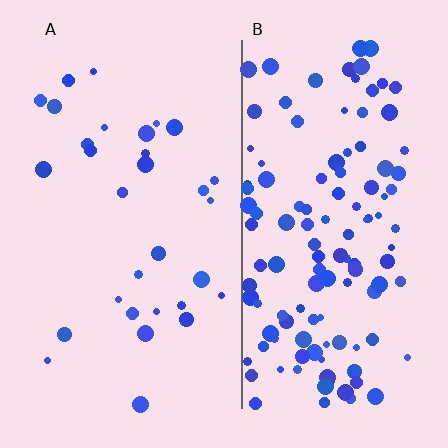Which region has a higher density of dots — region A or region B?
B (the right).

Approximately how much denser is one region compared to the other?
Approximately 4.0× — region B over region A.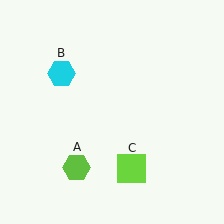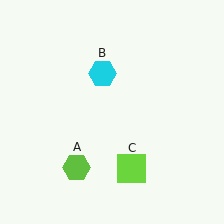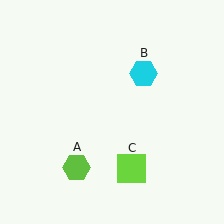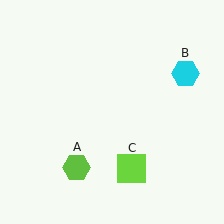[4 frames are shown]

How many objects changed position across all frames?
1 object changed position: cyan hexagon (object B).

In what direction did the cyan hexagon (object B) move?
The cyan hexagon (object B) moved right.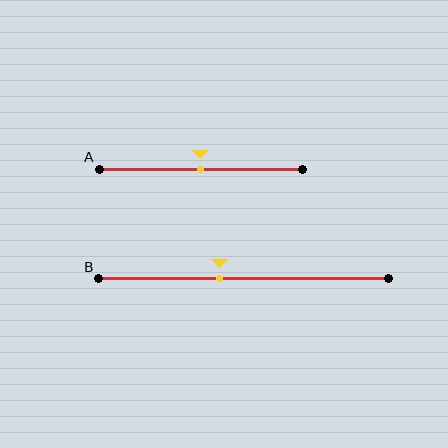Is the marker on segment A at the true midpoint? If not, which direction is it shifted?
Yes, the marker on segment A is at the true midpoint.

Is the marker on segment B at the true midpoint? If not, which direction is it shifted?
No, the marker on segment B is shifted to the left by about 8% of the segment length.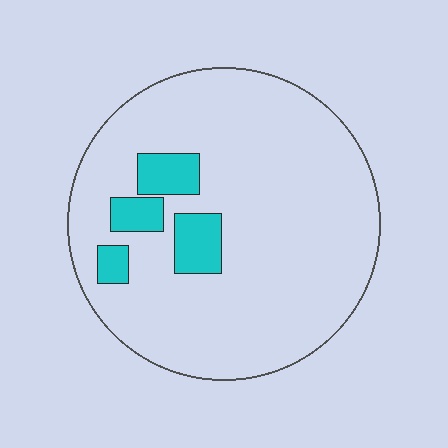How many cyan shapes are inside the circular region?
4.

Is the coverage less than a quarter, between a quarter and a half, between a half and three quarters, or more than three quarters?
Less than a quarter.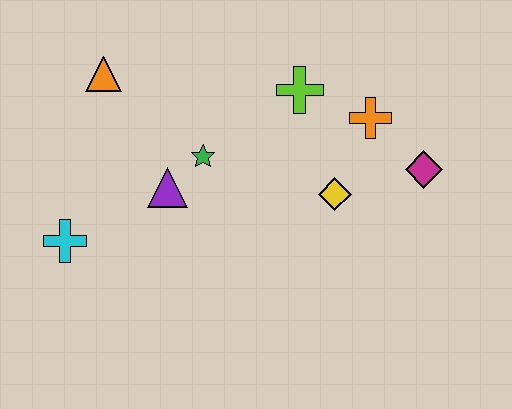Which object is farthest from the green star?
The magenta diamond is farthest from the green star.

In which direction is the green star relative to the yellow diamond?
The green star is to the left of the yellow diamond.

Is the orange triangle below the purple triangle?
No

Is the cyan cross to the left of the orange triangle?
Yes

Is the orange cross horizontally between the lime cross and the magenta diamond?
Yes